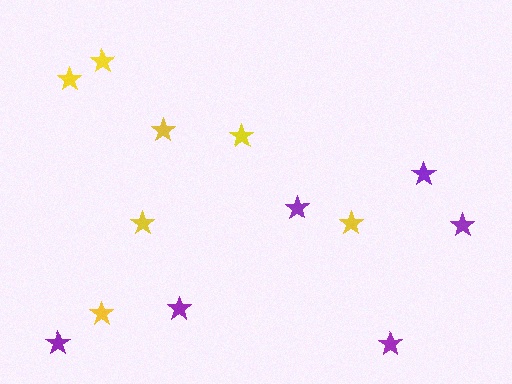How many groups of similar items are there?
There are 2 groups: one group of yellow stars (7) and one group of purple stars (6).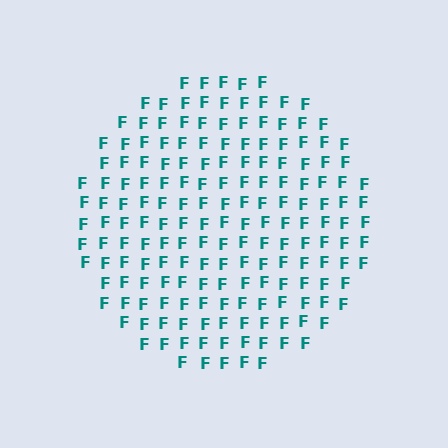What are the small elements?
The small elements are letter F's.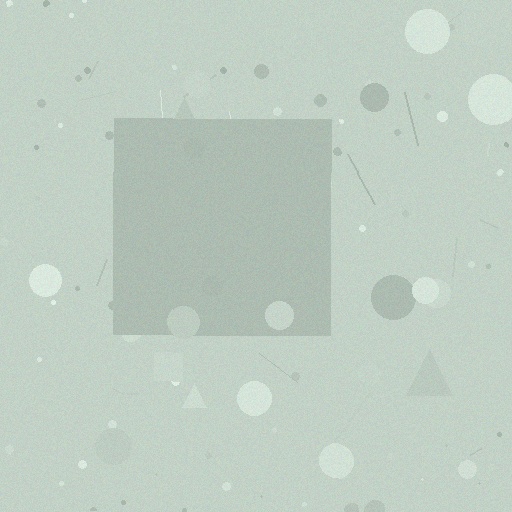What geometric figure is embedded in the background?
A square is embedded in the background.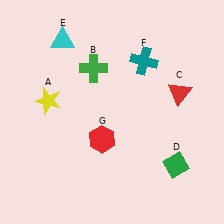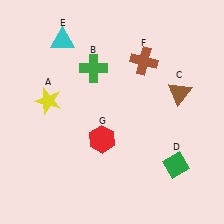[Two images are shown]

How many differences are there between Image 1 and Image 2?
There are 2 differences between the two images.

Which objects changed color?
C changed from red to brown. F changed from teal to brown.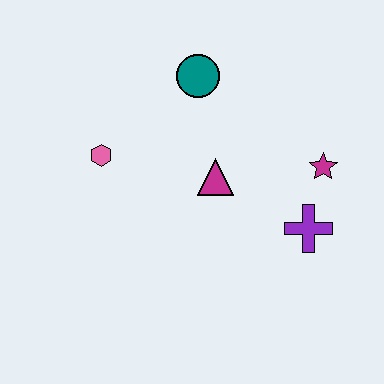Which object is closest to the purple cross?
The magenta star is closest to the purple cross.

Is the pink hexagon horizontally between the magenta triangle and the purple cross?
No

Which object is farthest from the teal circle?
The purple cross is farthest from the teal circle.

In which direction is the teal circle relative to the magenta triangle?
The teal circle is above the magenta triangle.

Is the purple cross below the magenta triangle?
Yes